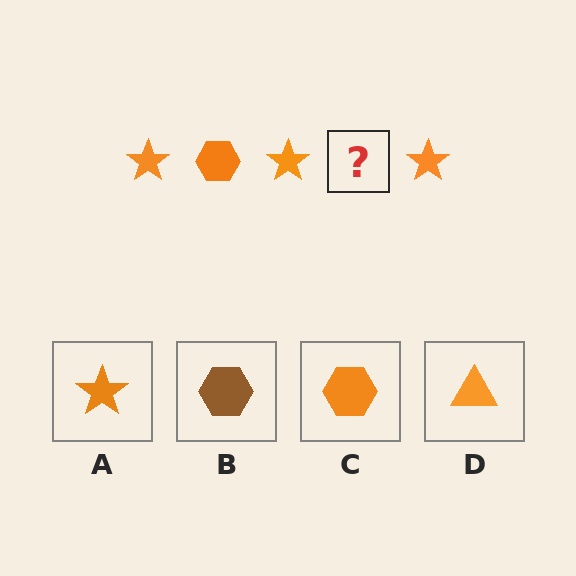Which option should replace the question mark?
Option C.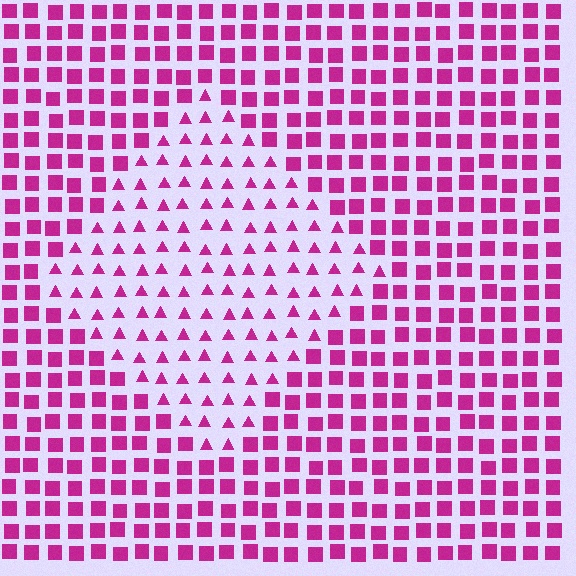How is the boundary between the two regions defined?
The boundary is defined by a change in element shape: triangles inside vs. squares outside. All elements share the same color and spacing.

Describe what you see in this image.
The image is filled with small magenta elements arranged in a uniform grid. A diamond-shaped region contains triangles, while the surrounding area contains squares. The boundary is defined purely by the change in element shape.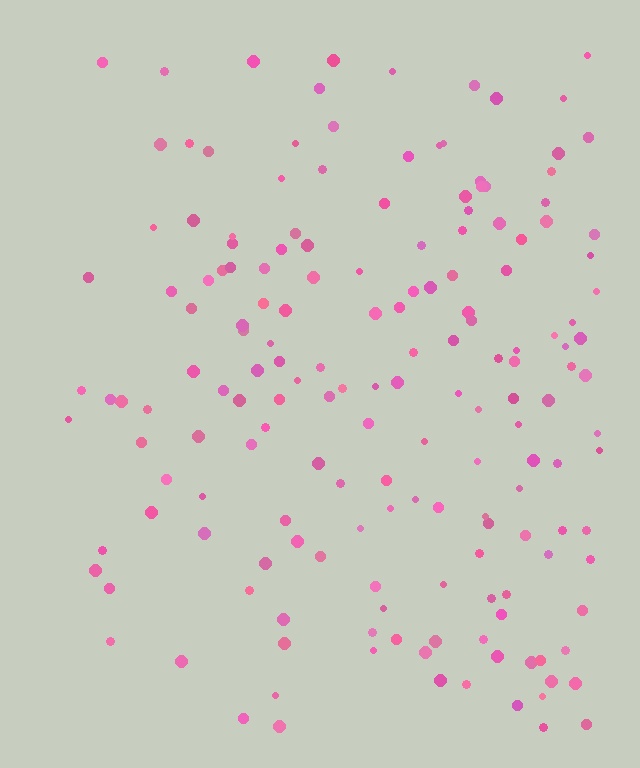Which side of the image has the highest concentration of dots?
The right.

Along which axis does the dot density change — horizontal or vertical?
Horizontal.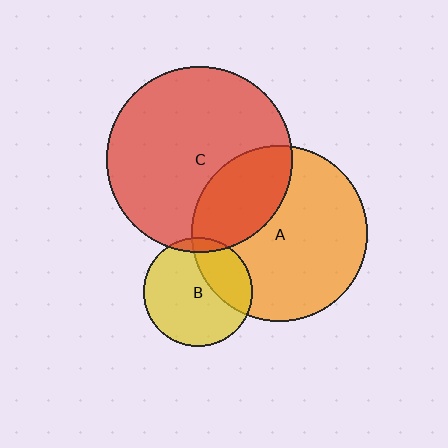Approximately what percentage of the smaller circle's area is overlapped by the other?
Approximately 30%.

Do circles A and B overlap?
Yes.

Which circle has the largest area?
Circle C (red).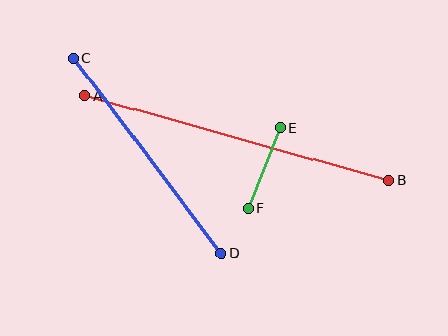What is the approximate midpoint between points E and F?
The midpoint is at approximately (264, 168) pixels.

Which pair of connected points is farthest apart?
Points A and B are farthest apart.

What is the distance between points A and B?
The distance is approximately 316 pixels.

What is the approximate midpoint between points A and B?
The midpoint is at approximately (237, 138) pixels.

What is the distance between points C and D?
The distance is approximately 245 pixels.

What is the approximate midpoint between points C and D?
The midpoint is at approximately (147, 156) pixels.